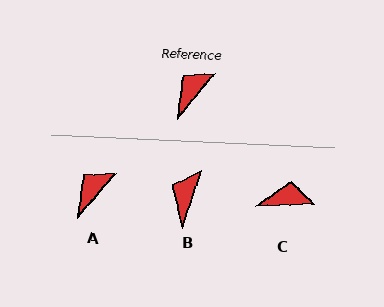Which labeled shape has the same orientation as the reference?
A.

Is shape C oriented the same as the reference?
No, it is off by about 47 degrees.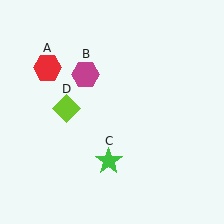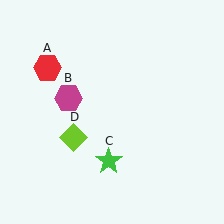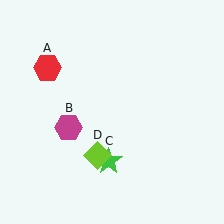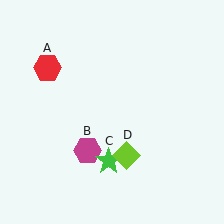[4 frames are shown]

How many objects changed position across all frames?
2 objects changed position: magenta hexagon (object B), lime diamond (object D).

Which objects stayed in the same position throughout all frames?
Red hexagon (object A) and green star (object C) remained stationary.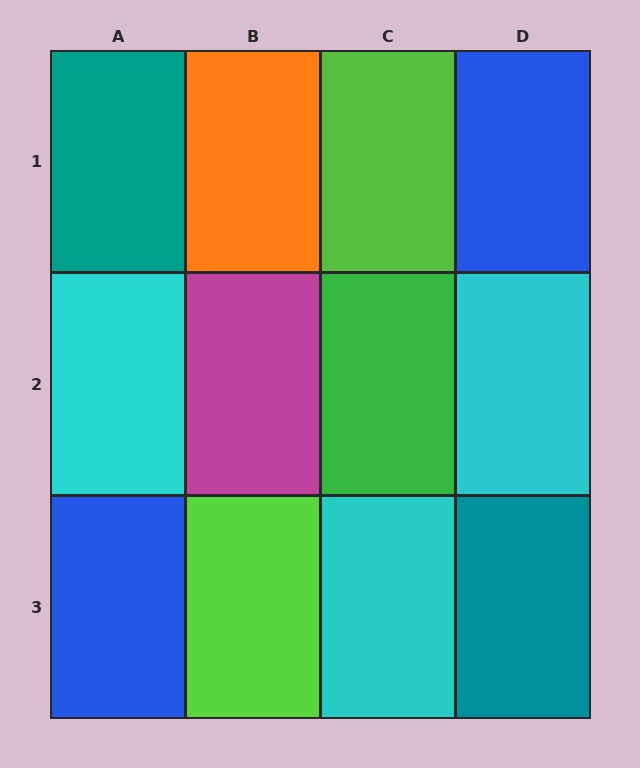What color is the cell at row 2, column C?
Green.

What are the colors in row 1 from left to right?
Teal, orange, lime, blue.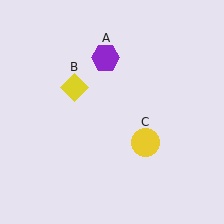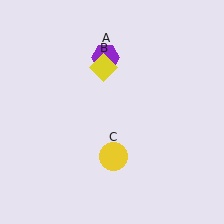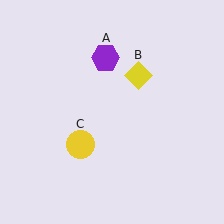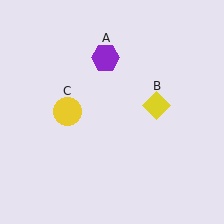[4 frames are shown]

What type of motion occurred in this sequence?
The yellow diamond (object B), yellow circle (object C) rotated clockwise around the center of the scene.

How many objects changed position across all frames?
2 objects changed position: yellow diamond (object B), yellow circle (object C).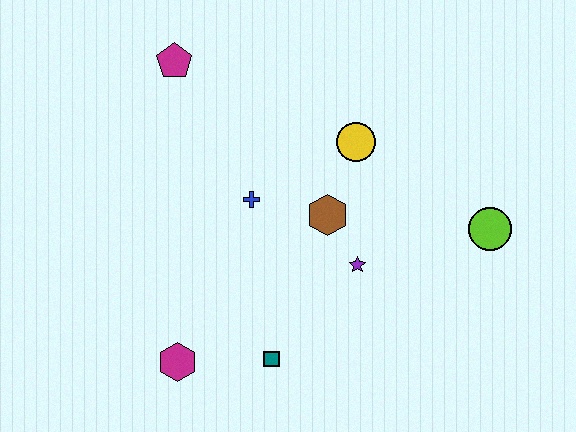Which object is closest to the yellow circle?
The brown hexagon is closest to the yellow circle.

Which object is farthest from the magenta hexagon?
The lime circle is farthest from the magenta hexagon.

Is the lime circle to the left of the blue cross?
No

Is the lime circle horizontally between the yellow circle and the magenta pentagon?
No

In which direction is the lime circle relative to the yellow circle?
The lime circle is to the right of the yellow circle.